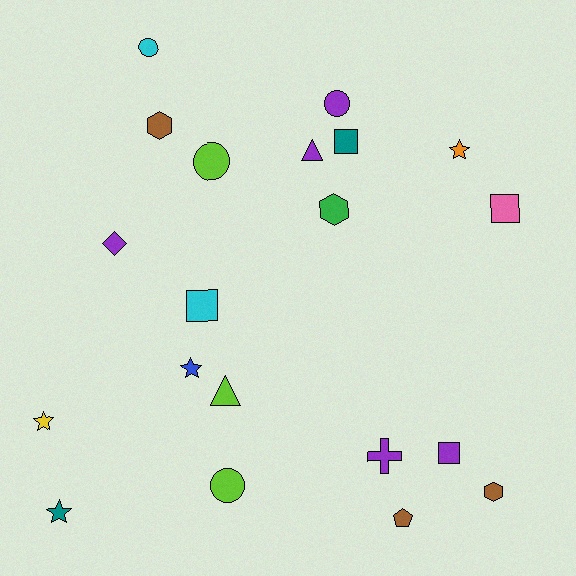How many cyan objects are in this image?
There are 2 cyan objects.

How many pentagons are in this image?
There is 1 pentagon.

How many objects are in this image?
There are 20 objects.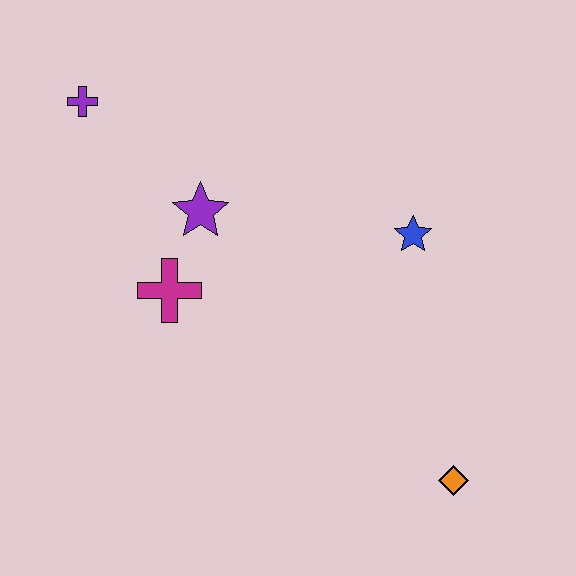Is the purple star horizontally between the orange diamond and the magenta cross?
Yes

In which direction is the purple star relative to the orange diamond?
The purple star is above the orange diamond.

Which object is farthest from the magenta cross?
The orange diamond is farthest from the magenta cross.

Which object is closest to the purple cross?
The purple star is closest to the purple cross.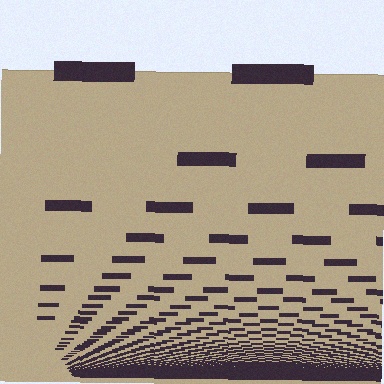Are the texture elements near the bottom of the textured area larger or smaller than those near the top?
Smaller. The gradient is inverted — elements near the bottom are smaller and denser.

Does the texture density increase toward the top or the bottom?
Density increases toward the bottom.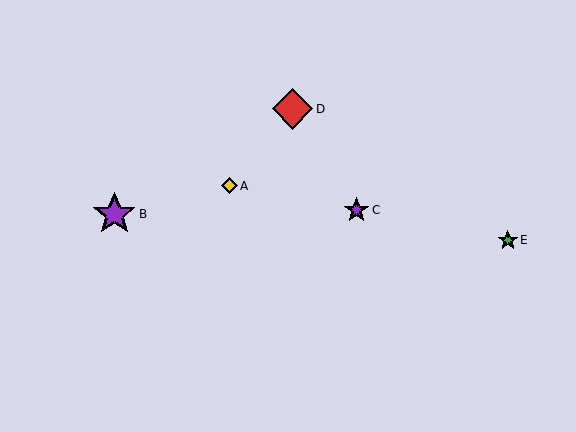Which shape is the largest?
The purple star (labeled B) is the largest.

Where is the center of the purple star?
The center of the purple star is at (114, 214).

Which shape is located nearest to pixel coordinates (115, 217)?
The purple star (labeled B) at (114, 214) is nearest to that location.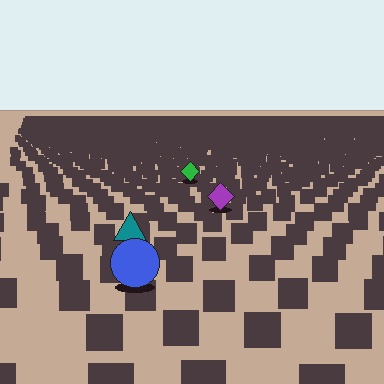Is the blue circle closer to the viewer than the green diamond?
Yes. The blue circle is closer — you can tell from the texture gradient: the ground texture is coarser near it.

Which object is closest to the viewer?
The blue circle is closest. The texture marks near it are larger and more spread out.